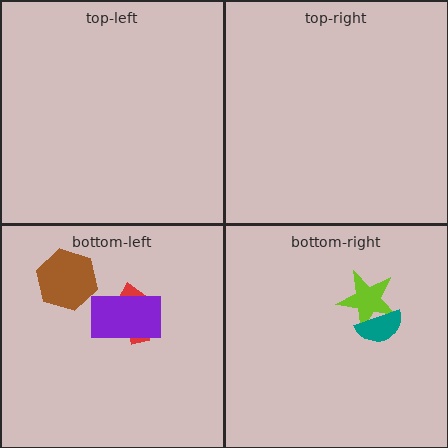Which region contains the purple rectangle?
The bottom-left region.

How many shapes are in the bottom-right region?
2.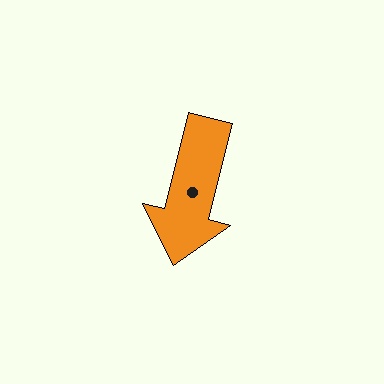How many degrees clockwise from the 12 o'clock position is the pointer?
Approximately 194 degrees.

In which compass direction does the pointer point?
South.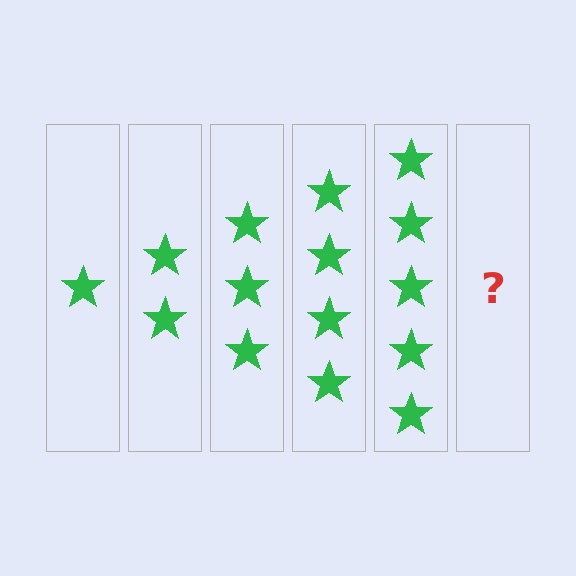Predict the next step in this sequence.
The next step is 6 stars.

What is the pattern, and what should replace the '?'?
The pattern is that each step adds one more star. The '?' should be 6 stars.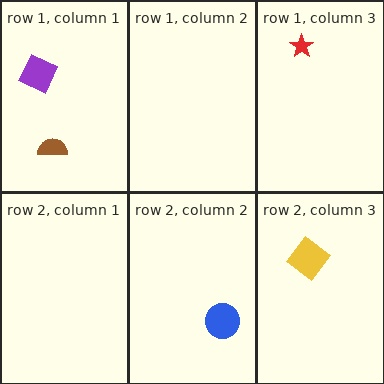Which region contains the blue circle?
The row 2, column 2 region.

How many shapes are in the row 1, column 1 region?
2.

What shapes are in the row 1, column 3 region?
The red star.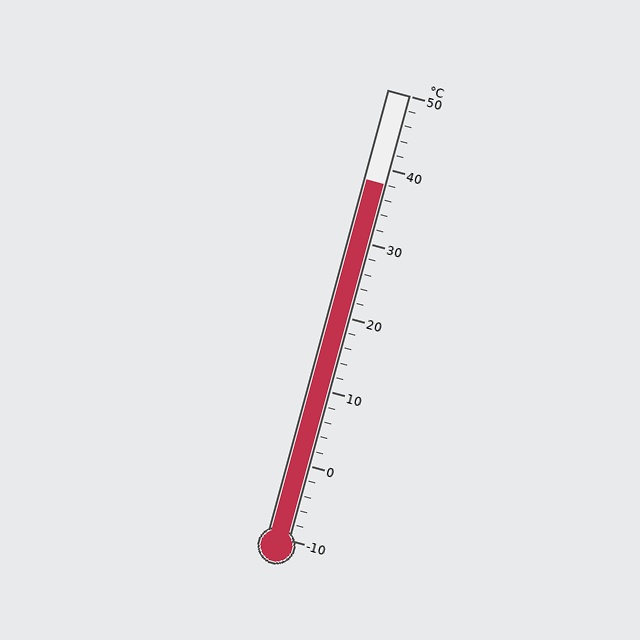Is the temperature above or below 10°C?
The temperature is above 10°C.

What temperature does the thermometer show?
The thermometer shows approximately 38°C.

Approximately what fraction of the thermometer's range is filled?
The thermometer is filled to approximately 80% of its range.